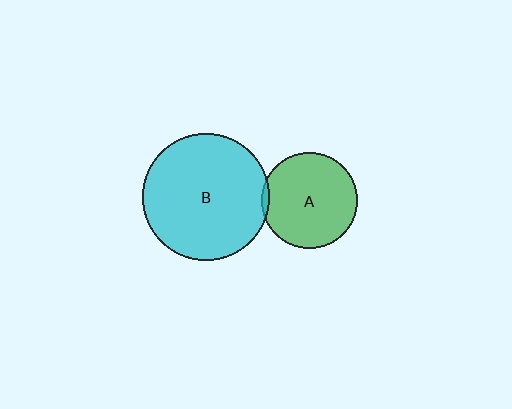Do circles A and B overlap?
Yes.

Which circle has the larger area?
Circle B (cyan).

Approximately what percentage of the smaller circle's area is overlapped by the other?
Approximately 5%.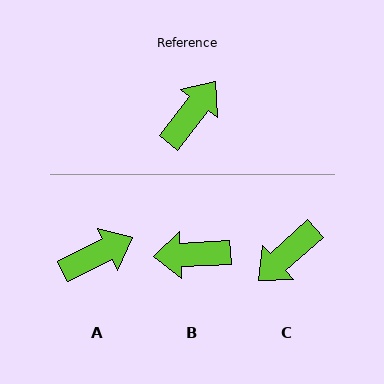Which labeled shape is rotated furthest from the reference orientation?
C, about 170 degrees away.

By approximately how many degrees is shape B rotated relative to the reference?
Approximately 131 degrees counter-clockwise.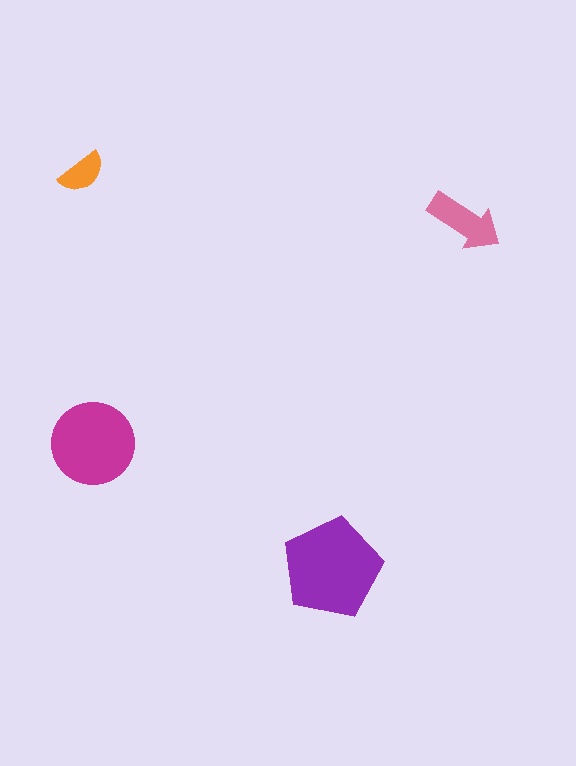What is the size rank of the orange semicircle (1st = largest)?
4th.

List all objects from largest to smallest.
The purple pentagon, the magenta circle, the pink arrow, the orange semicircle.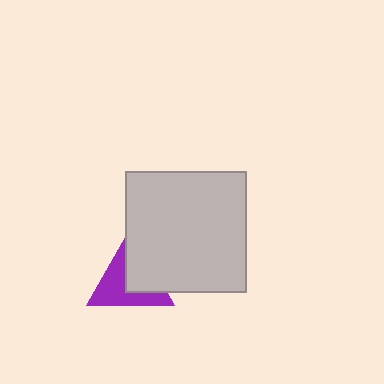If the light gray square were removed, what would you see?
You would see the complete purple triangle.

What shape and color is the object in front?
The object in front is a light gray square.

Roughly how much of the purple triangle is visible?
About half of it is visible (roughly 55%).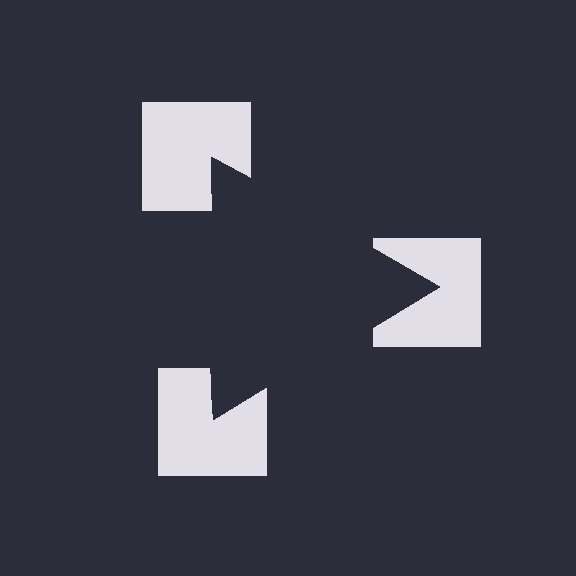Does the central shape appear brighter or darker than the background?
It typically appears slightly darker than the background, even though no actual brightness change is drawn.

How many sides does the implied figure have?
3 sides.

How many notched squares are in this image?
There are 3 — one at each vertex of the illusory triangle.